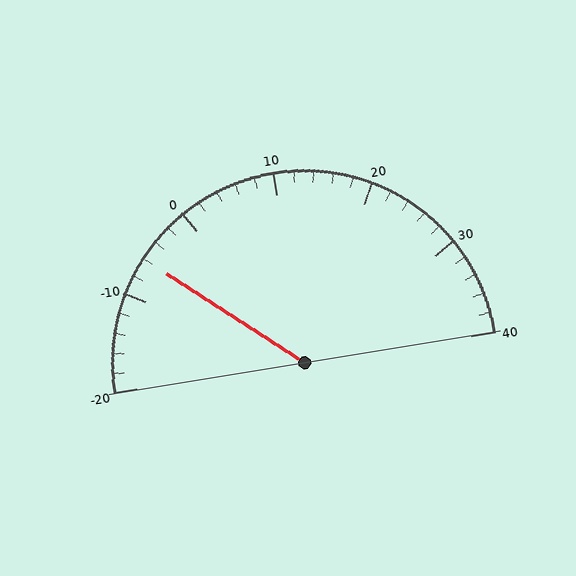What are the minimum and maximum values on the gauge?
The gauge ranges from -20 to 40.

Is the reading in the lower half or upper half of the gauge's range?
The reading is in the lower half of the range (-20 to 40).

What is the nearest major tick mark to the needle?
The nearest major tick mark is -10.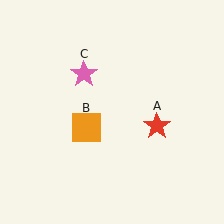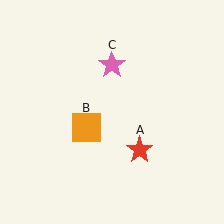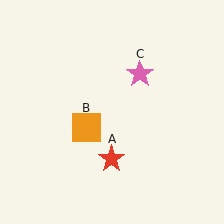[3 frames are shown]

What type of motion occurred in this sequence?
The red star (object A), pink star (object C) rotated clockwise around the center of the scene.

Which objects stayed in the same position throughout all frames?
Orange square (object B) remained stationary.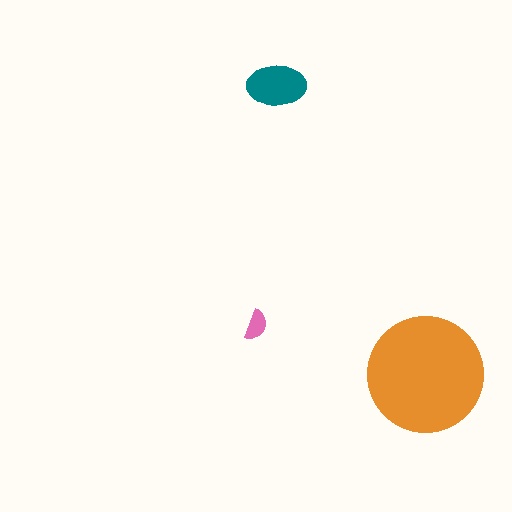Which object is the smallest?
The pink semicircle.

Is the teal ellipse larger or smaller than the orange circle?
Smaller.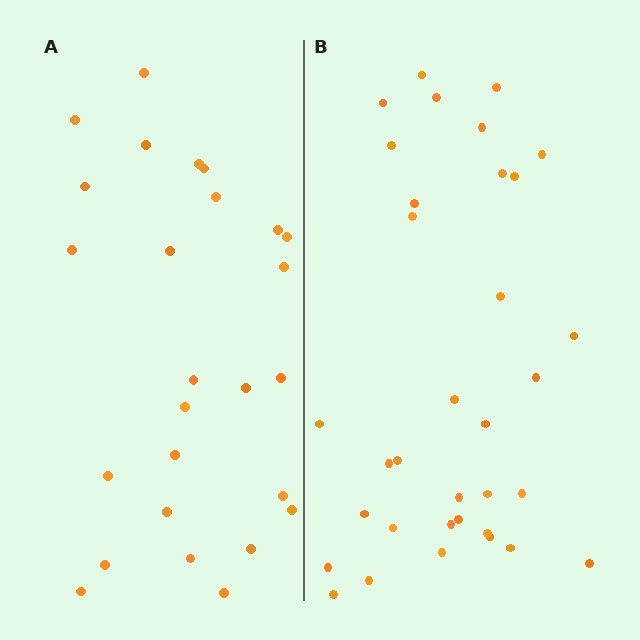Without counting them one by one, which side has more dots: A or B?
Region B (the right region) has more dots.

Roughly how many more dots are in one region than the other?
Region B has roughly 8 or so more dots than region A.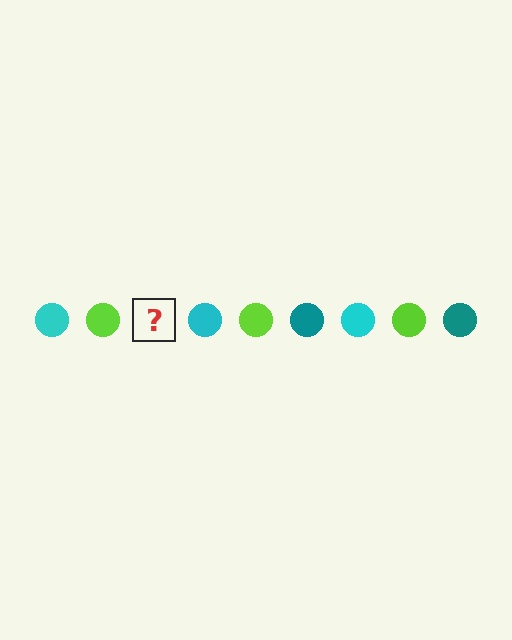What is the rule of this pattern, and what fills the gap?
The rule is that the pattern cycles through cyan, lime, teal circles. The gap should be filled with a teal circle.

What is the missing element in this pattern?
The missing element is a teal circle.